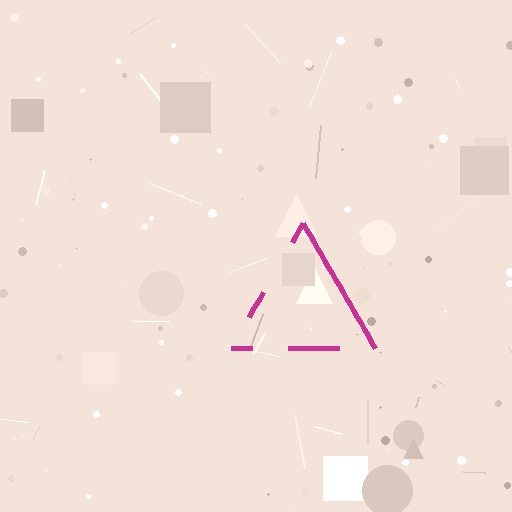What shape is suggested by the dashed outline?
The dashed outline suggests a triangle.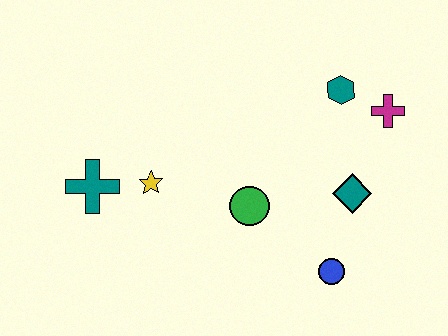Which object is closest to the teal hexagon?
The magenta cross is closest to the teal hexagon.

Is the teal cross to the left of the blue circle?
Yes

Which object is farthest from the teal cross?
The magenta cross is farthest from the teal cross.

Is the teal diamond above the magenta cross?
No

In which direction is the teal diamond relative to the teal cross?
The teal diamond is to the right of the teal cross.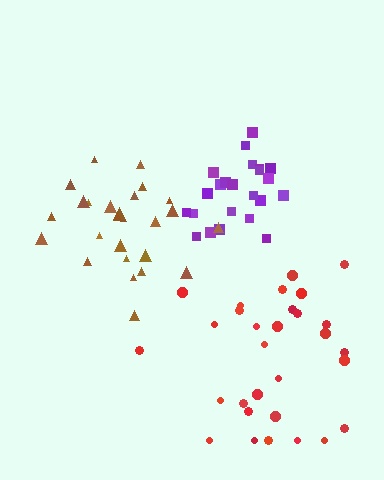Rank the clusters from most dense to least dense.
purple, brown, red.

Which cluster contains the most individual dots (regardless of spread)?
Red (30).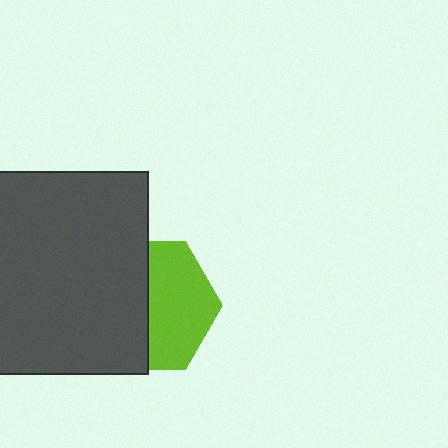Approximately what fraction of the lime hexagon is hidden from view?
Roughly 51% of the lime hexagon is hidden behind the dark gray rectangle.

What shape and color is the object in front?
The object in front is a dark gray rectangle.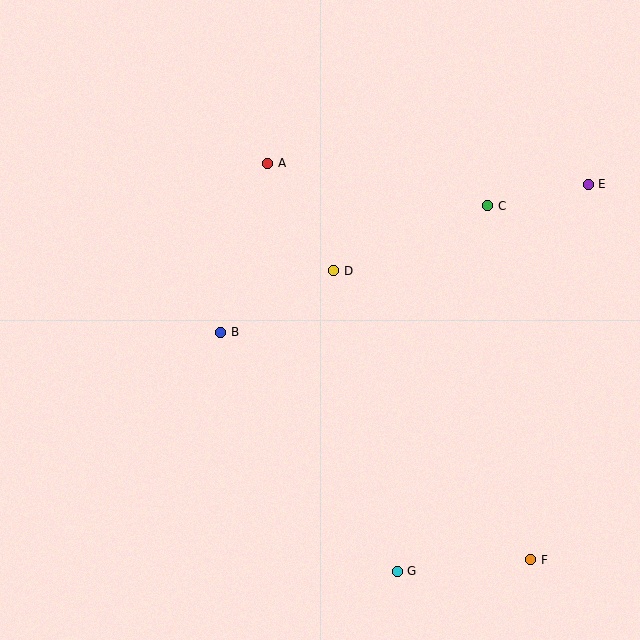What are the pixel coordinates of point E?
Point E is at (588, 184).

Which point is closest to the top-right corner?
Point E is closest to the top-right corner.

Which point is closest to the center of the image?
Point D at (334, 271) is closest to the center.